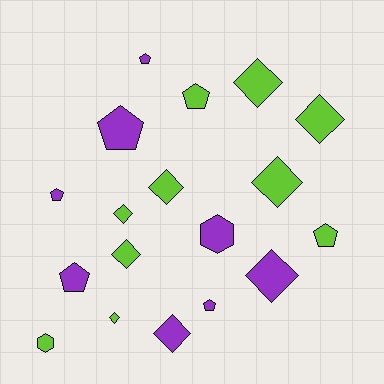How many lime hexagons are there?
There is 1 lime hexagon.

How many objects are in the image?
There are 18 objects.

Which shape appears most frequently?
Diamond, with 9 objects.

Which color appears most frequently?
Lime, with 10 objects.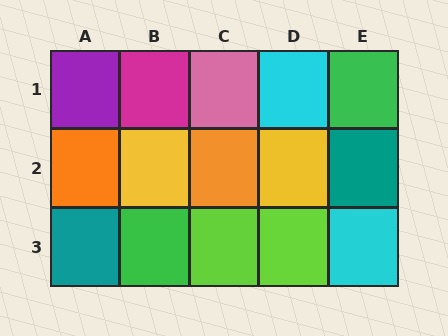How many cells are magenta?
1 cell is magenta.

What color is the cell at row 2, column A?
Orange.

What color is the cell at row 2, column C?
Orange.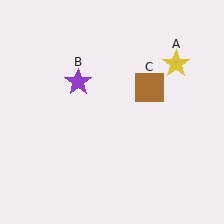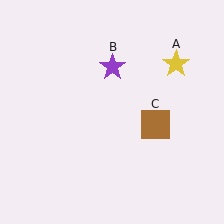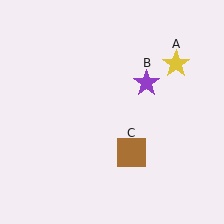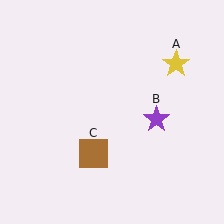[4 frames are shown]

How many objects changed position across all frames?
2 objects changed position: purple star (object B), brown square (object C).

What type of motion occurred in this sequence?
The purple star (object B), brown square (object C) rotated clockwise around the center of the scene.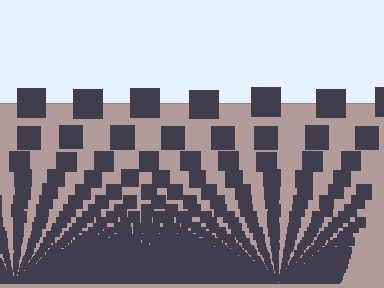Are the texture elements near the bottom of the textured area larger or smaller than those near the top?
Smaller. The gradient is inverted — elements near the bottom are smaller and denser.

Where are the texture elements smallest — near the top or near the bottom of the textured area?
Near the bottom.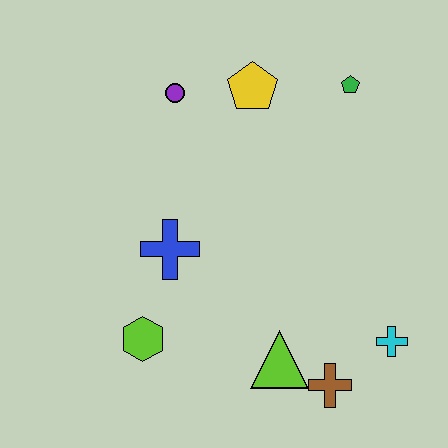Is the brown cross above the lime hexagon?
No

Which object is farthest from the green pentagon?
The lime hexagon is farthest from the green pentagon.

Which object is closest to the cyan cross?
The brown cross is closest to the cyan cross.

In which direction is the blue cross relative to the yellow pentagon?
The blue cross is below the yellow pentagon.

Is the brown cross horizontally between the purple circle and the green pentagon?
Yes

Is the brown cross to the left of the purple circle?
No